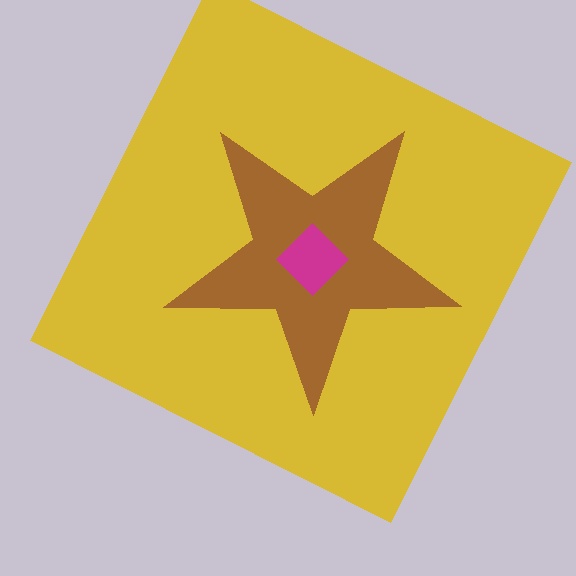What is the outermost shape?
The yellow square.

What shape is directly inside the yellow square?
The brown star.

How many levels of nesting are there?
3.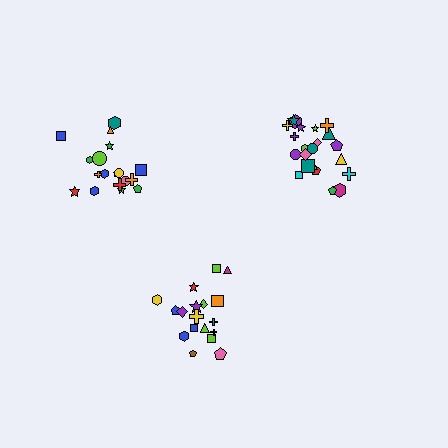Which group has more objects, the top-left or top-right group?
The top-right group.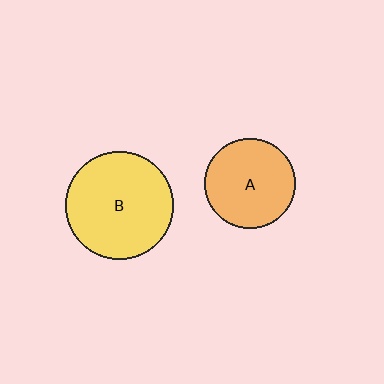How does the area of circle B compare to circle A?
Approximately 1.4 times.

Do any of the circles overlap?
No, none of the circles overlap.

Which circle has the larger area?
Circle B (yellow).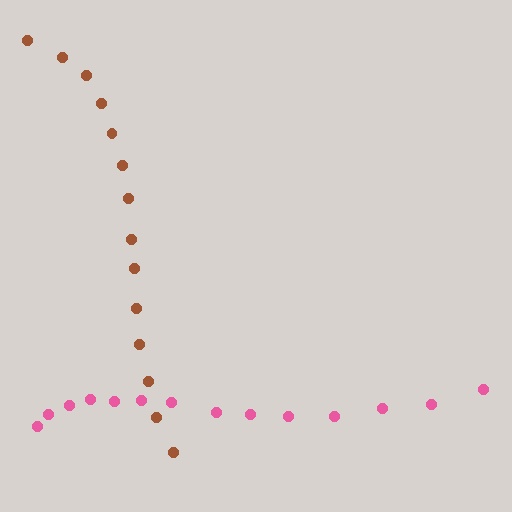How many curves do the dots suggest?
There are 2 distinct paths.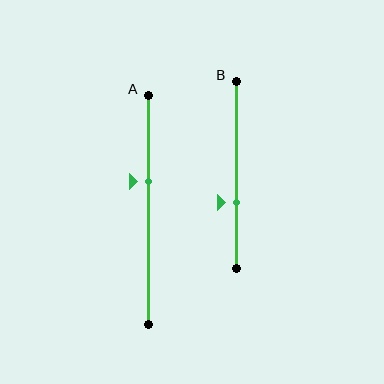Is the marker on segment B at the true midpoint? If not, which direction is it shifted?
No, the marker on segment B is shifted downward by about 15% of the segment length.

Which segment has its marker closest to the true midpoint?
Segment A has its marker closest to the true midpoint.